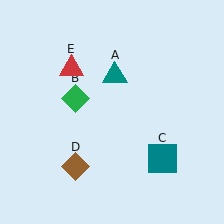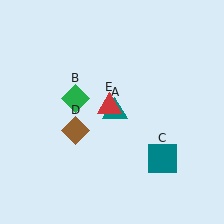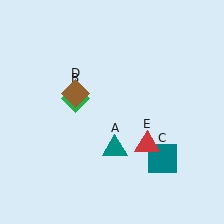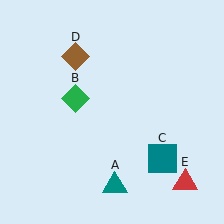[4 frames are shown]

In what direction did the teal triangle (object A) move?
The teal triangle (object A) moved down.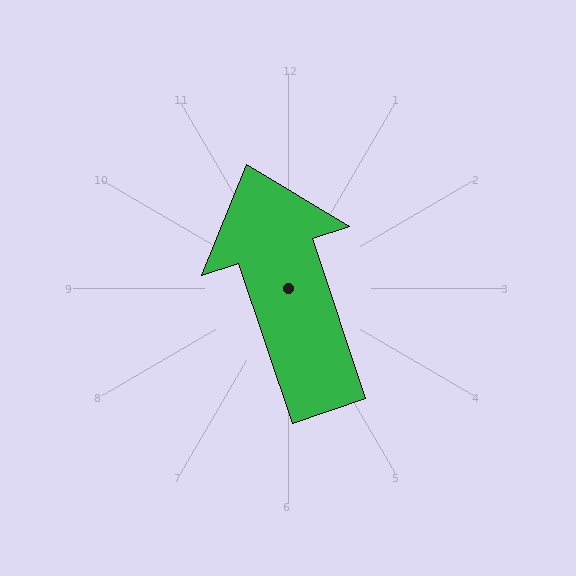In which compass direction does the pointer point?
North.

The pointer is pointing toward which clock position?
Roughly 11 o'clock.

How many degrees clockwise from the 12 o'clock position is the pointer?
Approximately 342 degrees.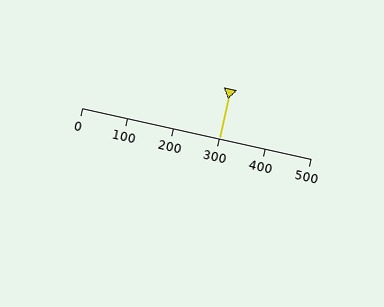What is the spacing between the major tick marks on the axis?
The major ticks are spaced 100 apart.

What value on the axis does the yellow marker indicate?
The marker indicates approximately 300.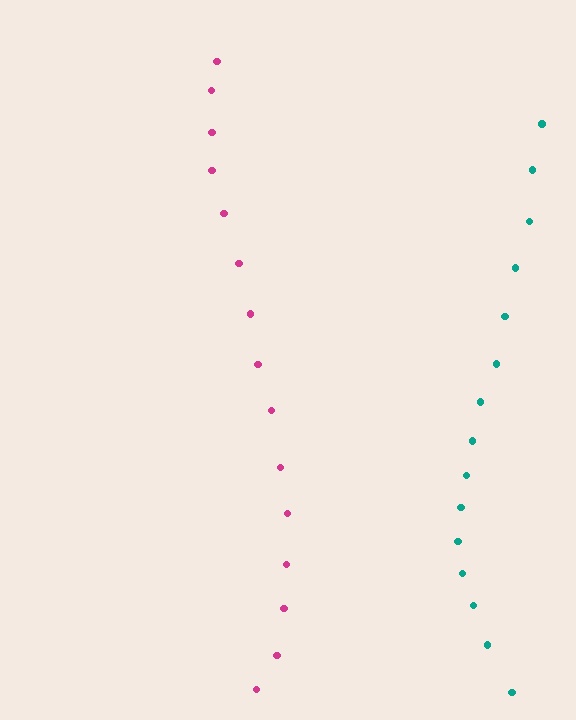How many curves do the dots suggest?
There are 2 distinct paths.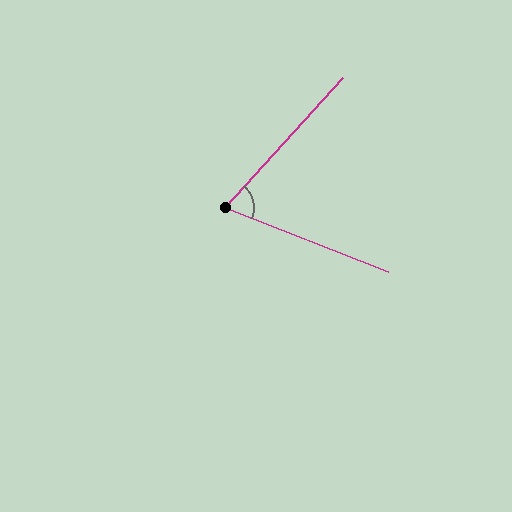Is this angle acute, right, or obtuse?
It is acute.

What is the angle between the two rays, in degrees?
Approximately 69 degrees.